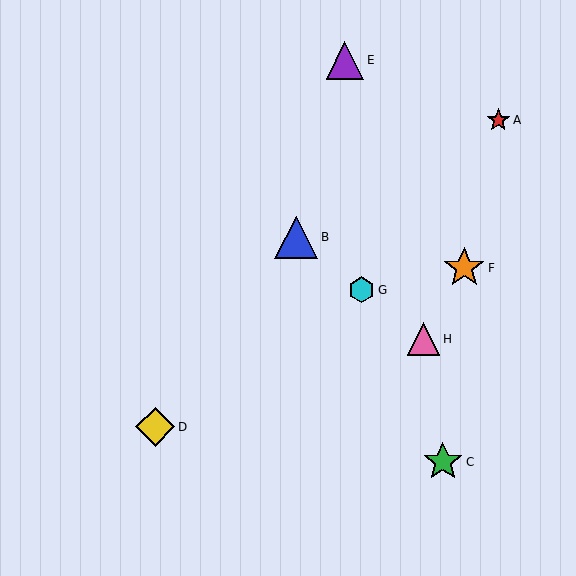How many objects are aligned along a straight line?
3 objects (B, G, H) are aligned along a straight line.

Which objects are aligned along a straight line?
Objects B, G, H are aligned along a straight line.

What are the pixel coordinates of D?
Object D is at (155, 427).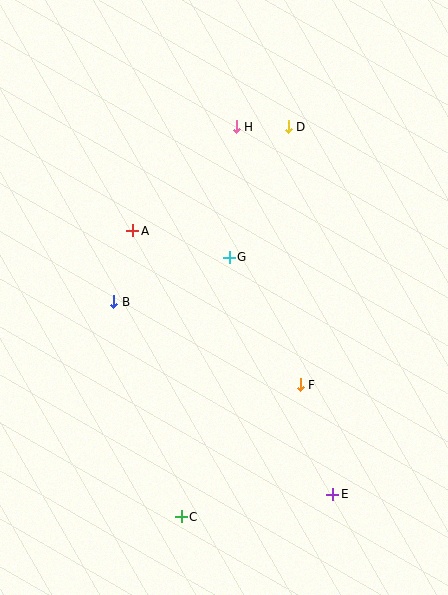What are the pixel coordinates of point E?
Point E is at (333, 494).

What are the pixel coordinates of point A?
Point A is at (133, 231).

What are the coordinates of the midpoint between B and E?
The midpoint between B and E is at (223, 398).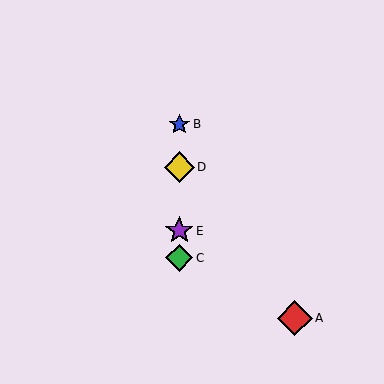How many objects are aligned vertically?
4 objects (B, C, D, E) are aligned vertically.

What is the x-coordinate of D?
Object D is at x≈179.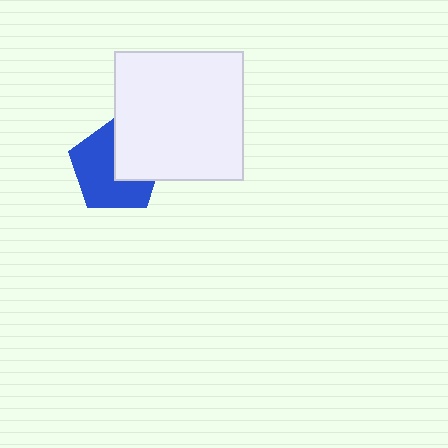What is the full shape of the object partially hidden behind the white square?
The partially hidden object is a blue pentagon.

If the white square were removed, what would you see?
You would see the complete blue pentagon.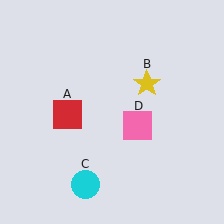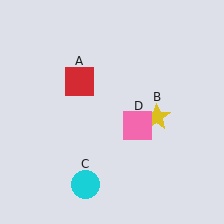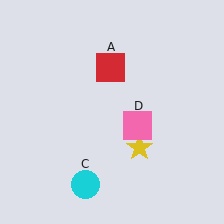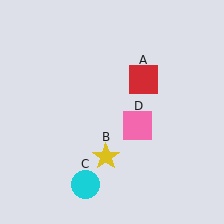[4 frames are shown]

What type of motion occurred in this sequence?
The red square (object A), yellow star (object B) rotated clockwise around the center of the scene.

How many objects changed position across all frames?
2 objects changed position: red square (object A), yellow star (object B).